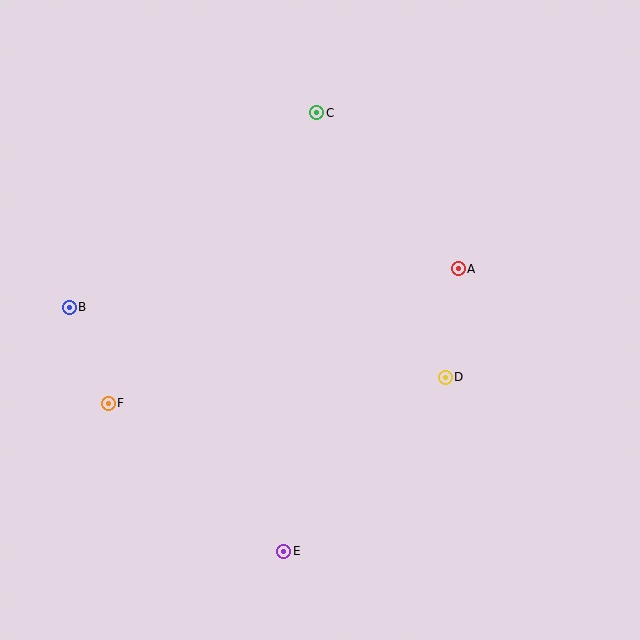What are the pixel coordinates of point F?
Point F is at (108, 403).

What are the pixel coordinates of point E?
Point E is at (284, 551).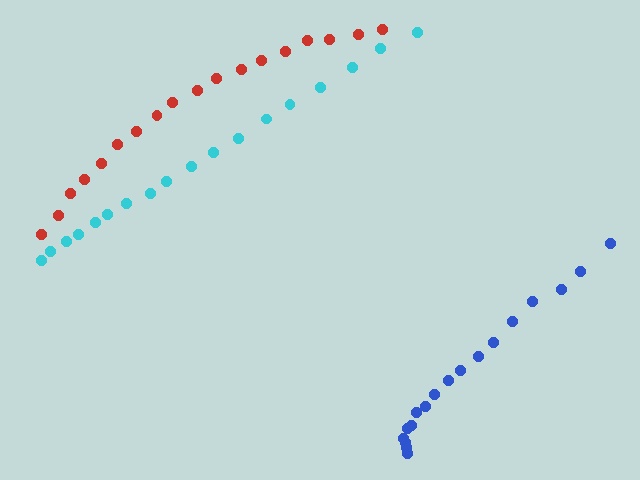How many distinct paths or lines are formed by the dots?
There are 3 distinct paths.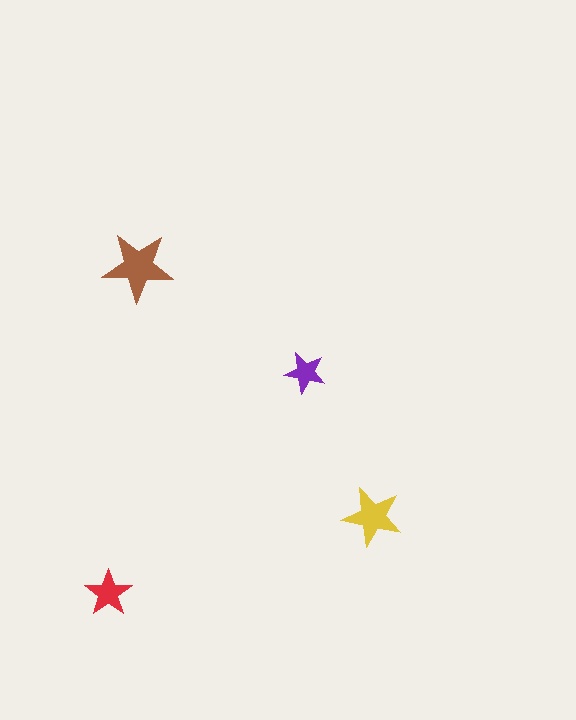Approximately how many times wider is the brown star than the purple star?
About 1.5 times wider.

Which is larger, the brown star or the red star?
The brown one.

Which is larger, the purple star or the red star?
The red one.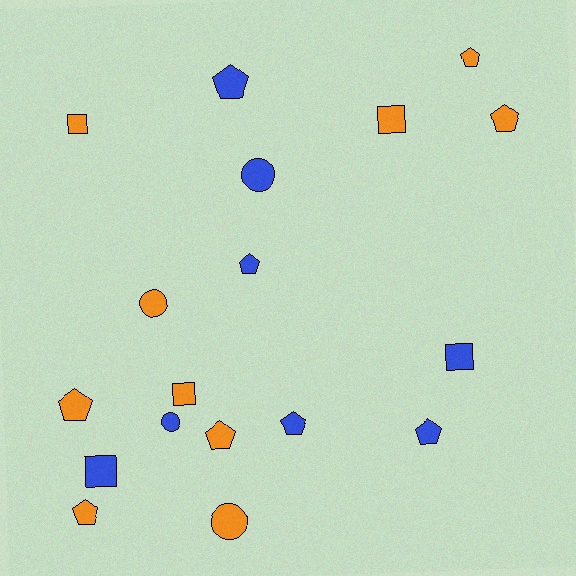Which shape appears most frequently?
Pentagon, with 9 objects.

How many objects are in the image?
There are 18 objects.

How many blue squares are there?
There are 2 blue squares.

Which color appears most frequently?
Orange, with 10 objects.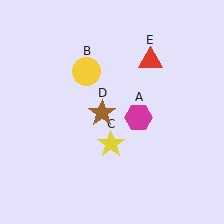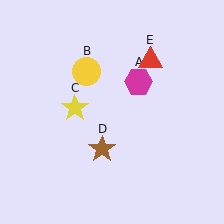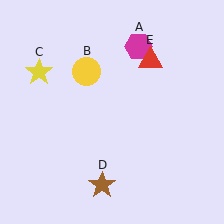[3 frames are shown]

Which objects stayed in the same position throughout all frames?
Yellow circle (object B) and red triangle (object E) remained stationary.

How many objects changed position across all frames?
3 objects changed position: magenta hexagon (object A), yellow star (object C), brown star (object D).